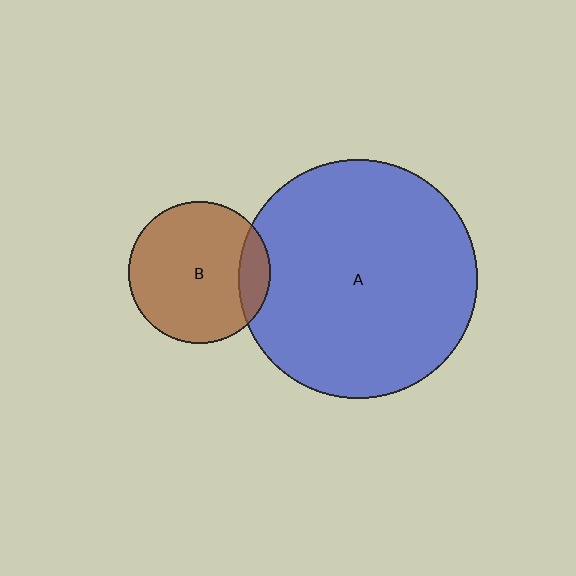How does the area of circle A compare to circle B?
Approximately 2.8 times.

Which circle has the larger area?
Circle A (blue).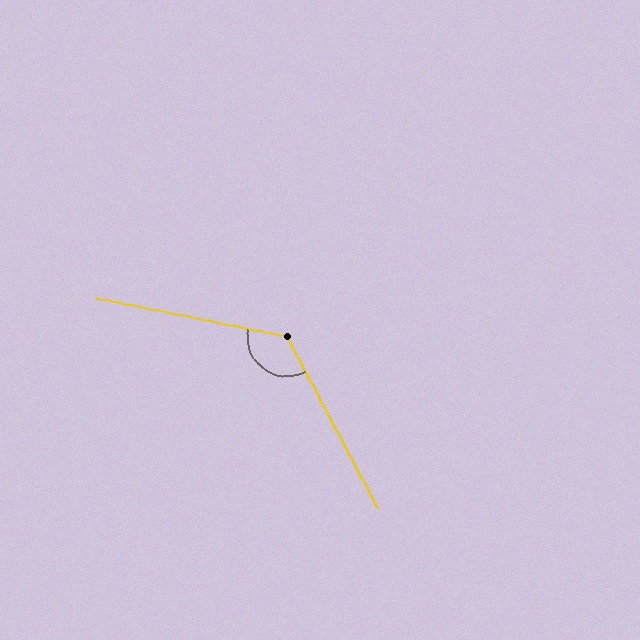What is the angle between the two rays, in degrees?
Approximately 130 degrees.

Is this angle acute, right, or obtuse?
It is obtuse.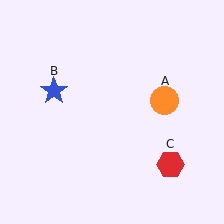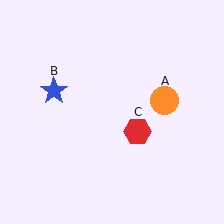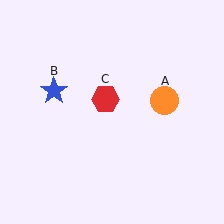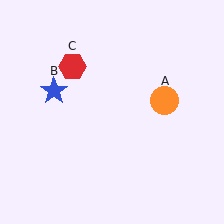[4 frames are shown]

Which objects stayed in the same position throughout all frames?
Orange circle (object A) and blue star (object B) remained stationary.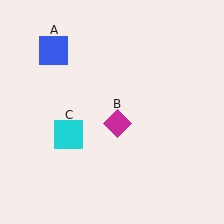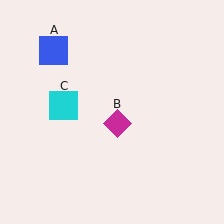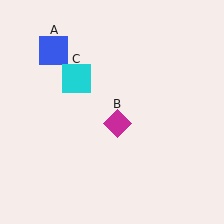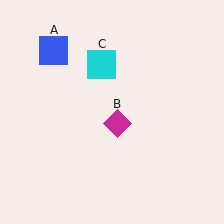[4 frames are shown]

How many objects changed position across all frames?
1 object changed position: cyan square (object C).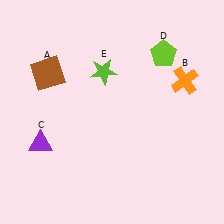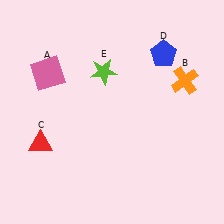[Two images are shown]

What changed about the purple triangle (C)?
In Image 1, C is purple. In Image 2, it changed to red.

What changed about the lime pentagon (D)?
In Image 1, D is lime. In Image 2, it changed to blue.